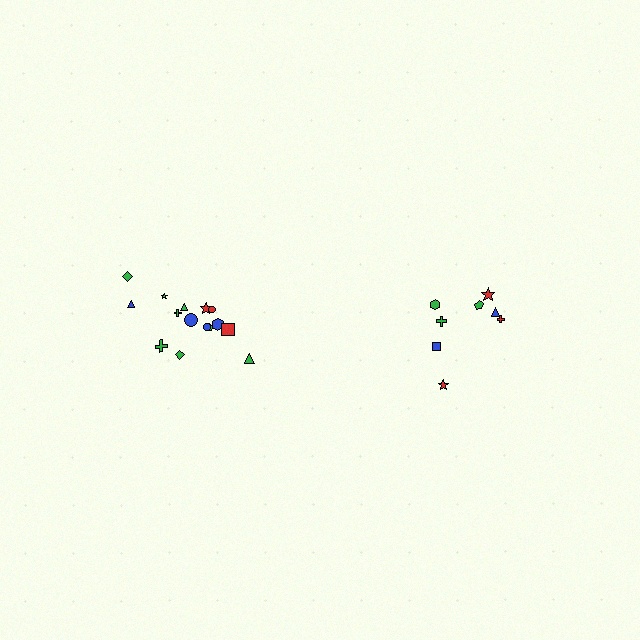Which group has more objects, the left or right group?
The left group.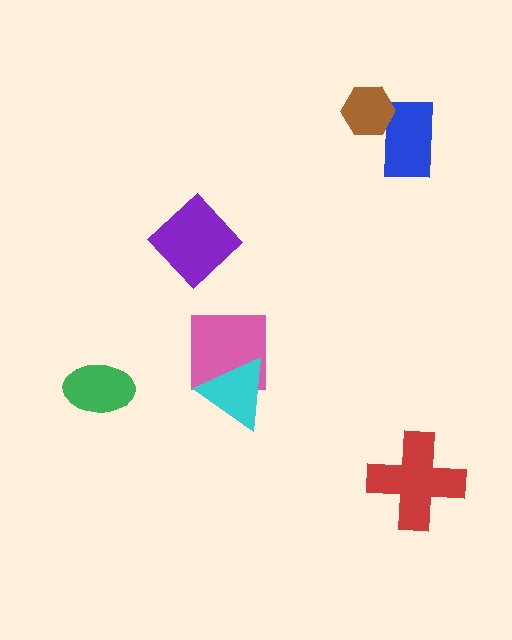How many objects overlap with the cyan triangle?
1 object overlaps with the cyan triangle.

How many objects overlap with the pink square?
1 object overlaps with the pink square.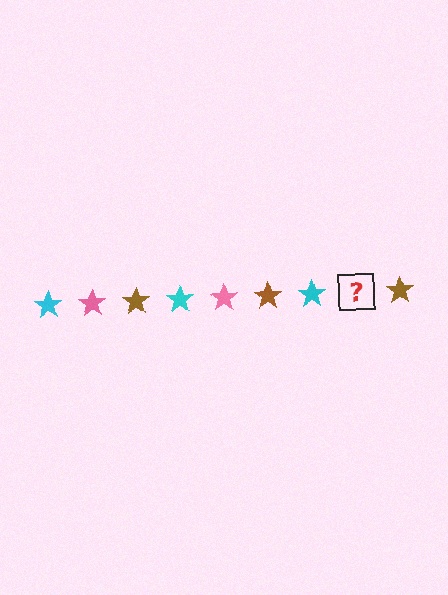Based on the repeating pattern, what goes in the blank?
The blank should be a pink star.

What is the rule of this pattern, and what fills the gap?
The rule is that the pattern cycles through cyan, pink, brown stars. The gap should be filled with a pink star.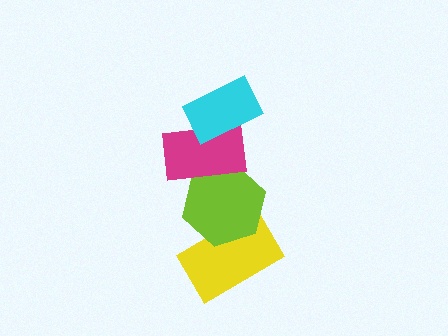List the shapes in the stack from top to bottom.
From top to bottom: the cyan rectangle, the magenta rectangle, the lime hexagon, the yellow rectangle.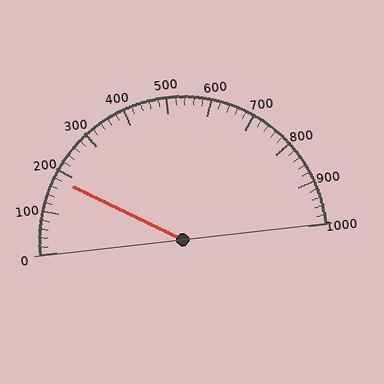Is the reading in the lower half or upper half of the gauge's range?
The reading is in the lower half of the range (0 to 1000).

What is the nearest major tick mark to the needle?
The nearest major tick mark is 200.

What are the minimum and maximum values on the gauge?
The gauge ranges from 0 to 1000.